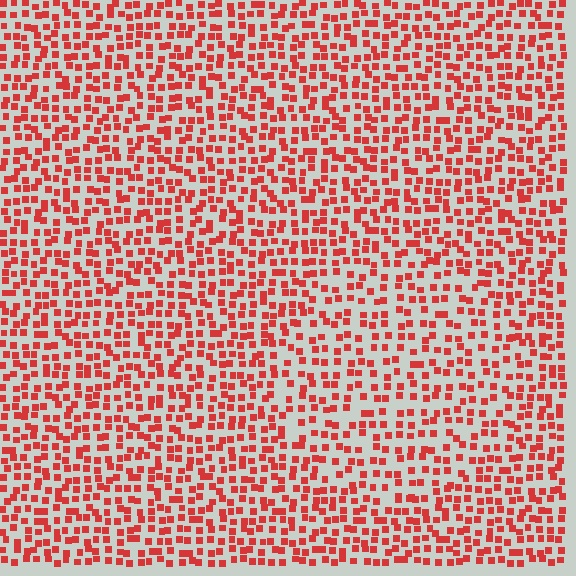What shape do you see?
I see a circle.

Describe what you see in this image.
The image contains small red elements arranged at two different densities. A circle-shaped region is visible where the elements are less densely packed than the surrounding area.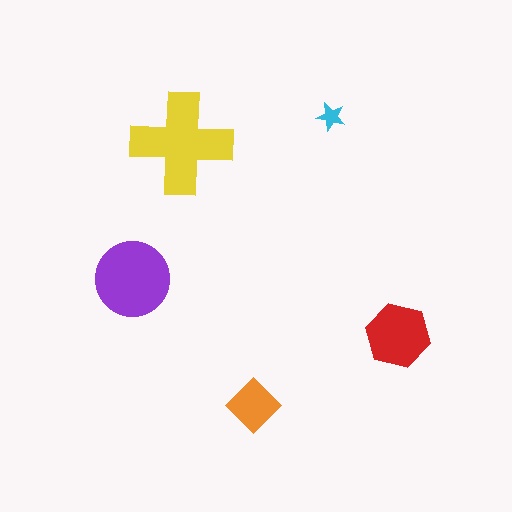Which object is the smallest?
The cyan star.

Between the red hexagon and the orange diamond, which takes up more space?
The red hexagon.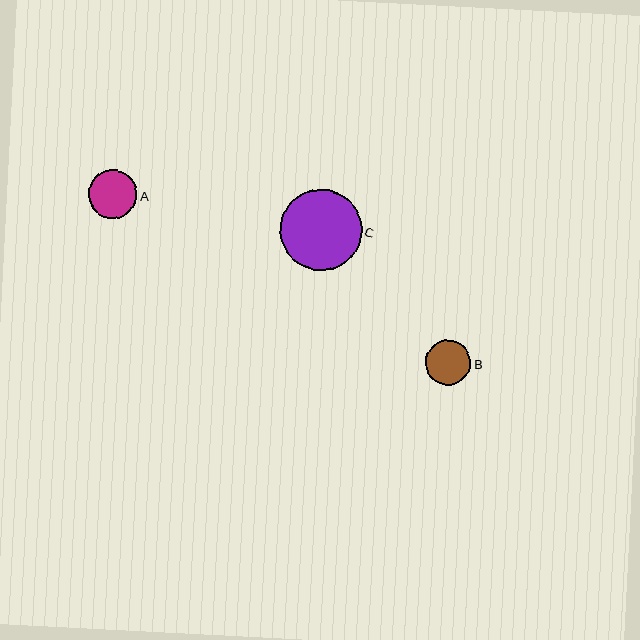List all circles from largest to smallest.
From largest to smallest: C, A, B.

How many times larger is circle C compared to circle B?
Circle C is approximately 1.8 times the size of circle B.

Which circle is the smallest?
Circle B is the smallest with a size of approximately 45 pixels.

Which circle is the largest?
Circle C is the largest with a size of approximately 82 pixels.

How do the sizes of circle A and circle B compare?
Circle A and circle B are approximately the same size.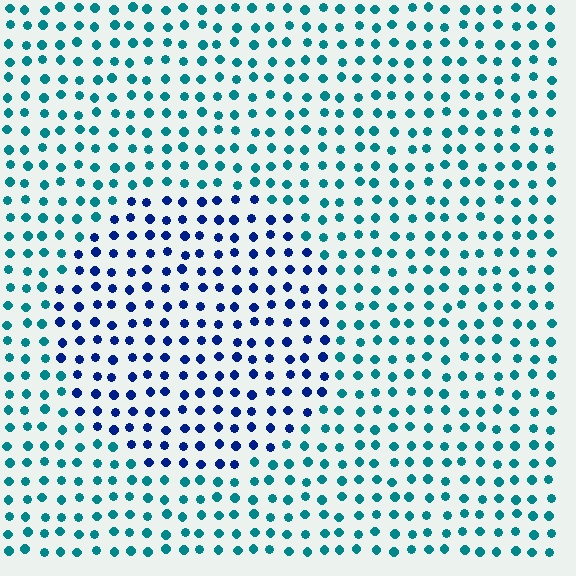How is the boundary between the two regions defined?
The boundary is defined purely by a slight shift in hue (about 46 degrees). Spacing, size, and orientation are identical on both sides.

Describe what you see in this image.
The image is filled with small teal elements in a uniform arrangement. A circle-shaped region is visible where the elements are tinted to a slightly different hue, forming a subtle color boundary.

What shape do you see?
I see a circle.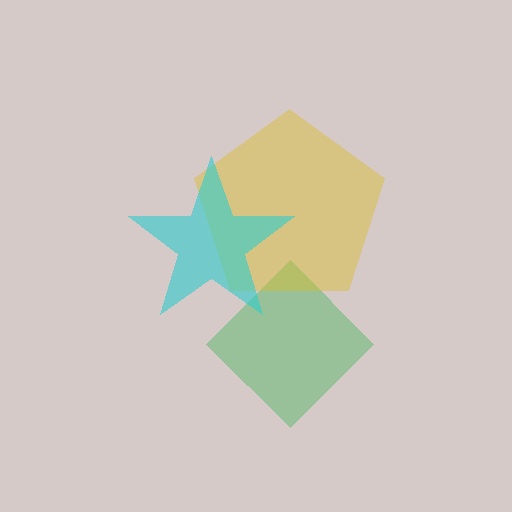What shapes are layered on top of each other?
The layered shapes are: a green diamond, a yellow pentagon, a cyan star.